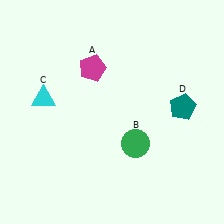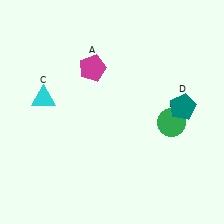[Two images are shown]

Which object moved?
The green circle (B) moved right.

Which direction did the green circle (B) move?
The green circle (B) moved right.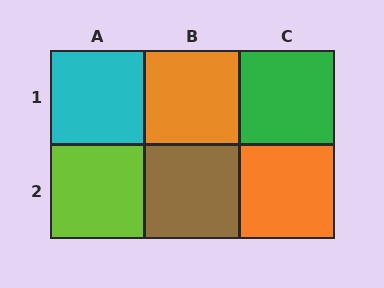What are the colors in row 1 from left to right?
Cyan, orange, green.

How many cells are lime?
1 cell is lime.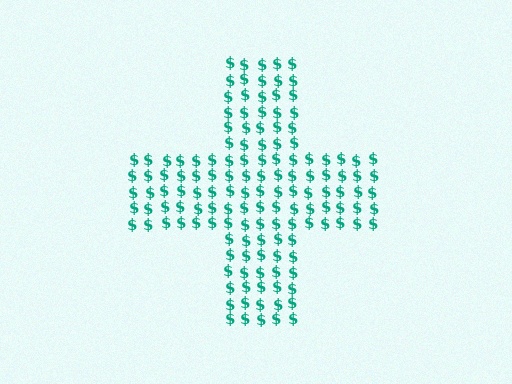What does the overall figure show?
The overall figure shows a cross.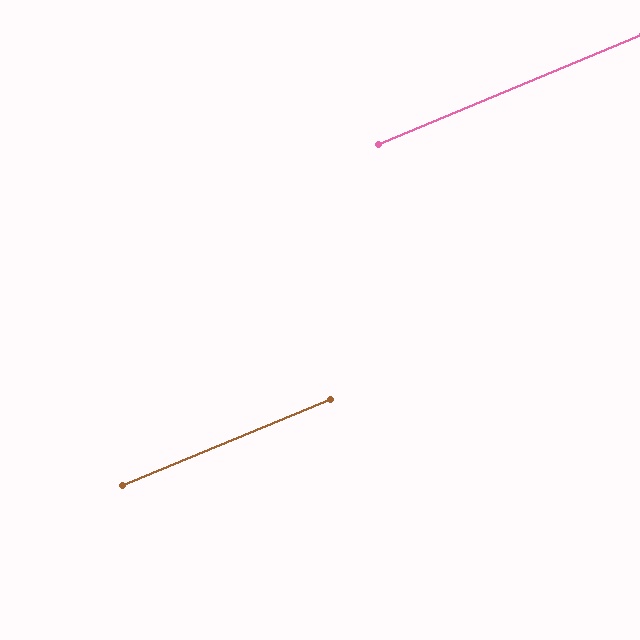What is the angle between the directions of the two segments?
Approximately 0 degrees.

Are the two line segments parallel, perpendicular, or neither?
Parallel — their directions differ by only 0.2°.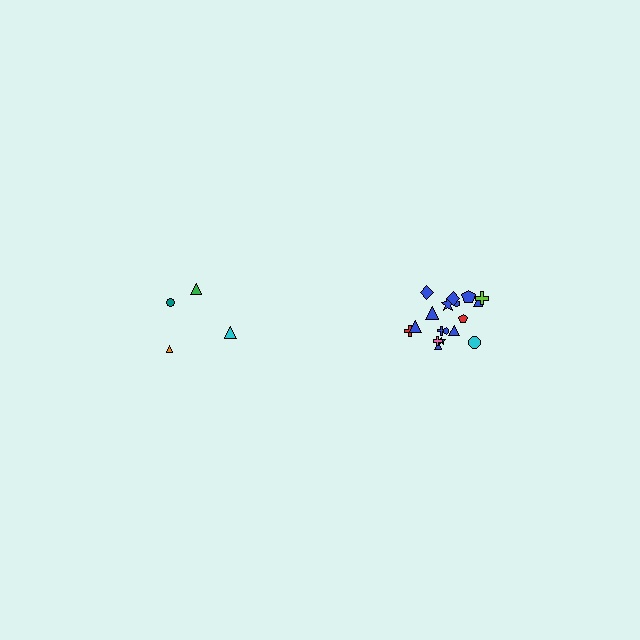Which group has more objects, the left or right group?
The right group.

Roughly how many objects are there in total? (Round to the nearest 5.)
Roughly 20 objects in total.